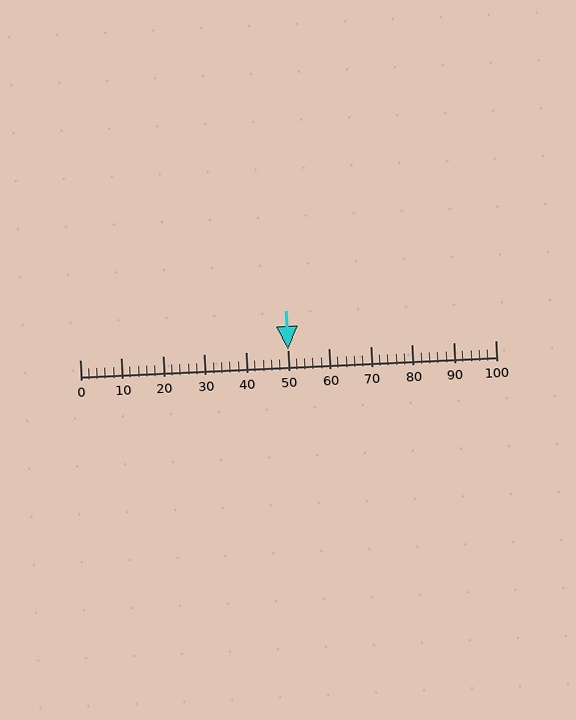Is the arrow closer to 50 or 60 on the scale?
The arrow is closer to 50.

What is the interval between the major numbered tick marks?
The major tick marks are spaced 10 units apart.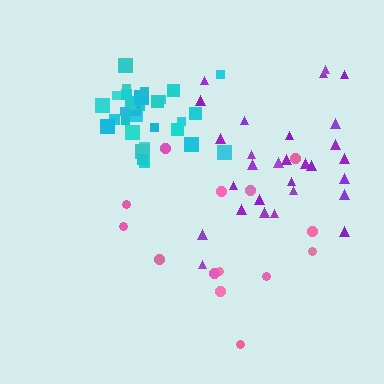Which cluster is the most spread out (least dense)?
Pink.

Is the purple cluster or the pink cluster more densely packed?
Purple.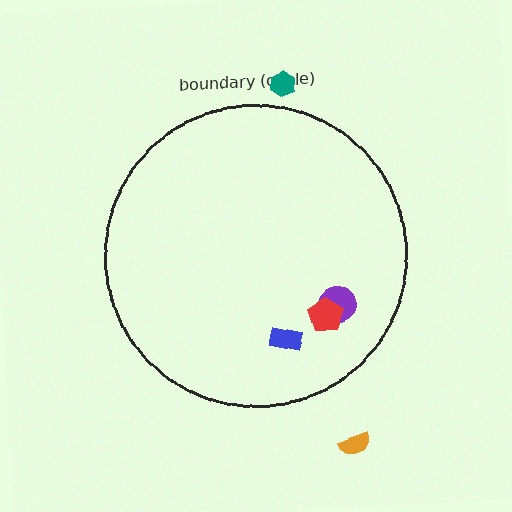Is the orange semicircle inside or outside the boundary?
Outside.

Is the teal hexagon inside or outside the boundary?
Outside.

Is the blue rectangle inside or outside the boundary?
Inside.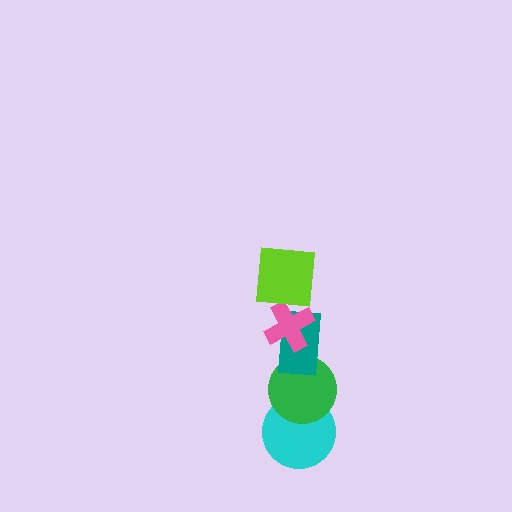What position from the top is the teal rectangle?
The teal rectangle is 3rd from the top.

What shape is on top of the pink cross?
The lime square is on top of the pink cross.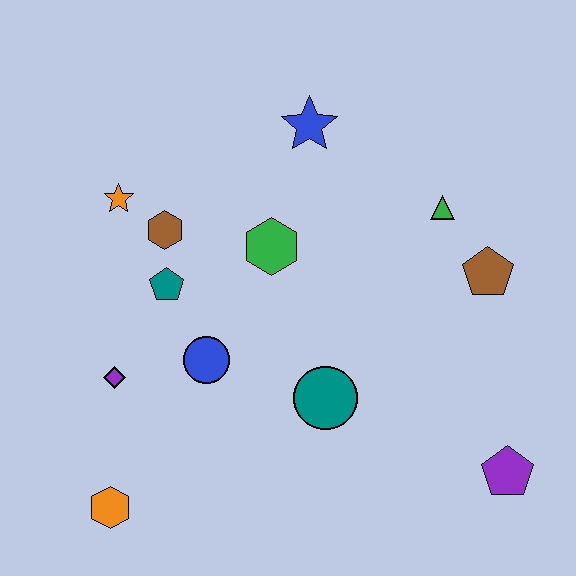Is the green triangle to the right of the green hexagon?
Yes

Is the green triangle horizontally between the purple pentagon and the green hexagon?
Yes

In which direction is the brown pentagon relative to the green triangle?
The brown pentagon is below the green triangle.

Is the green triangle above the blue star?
No